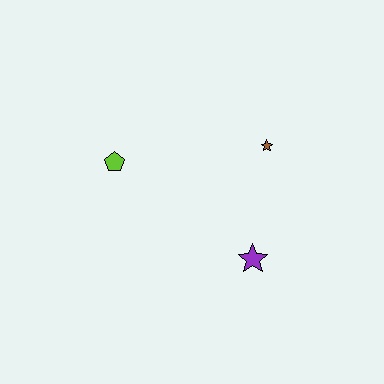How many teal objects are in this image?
There are no teal objects.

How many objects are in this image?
There are 3 objects.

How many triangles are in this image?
There are no triangles.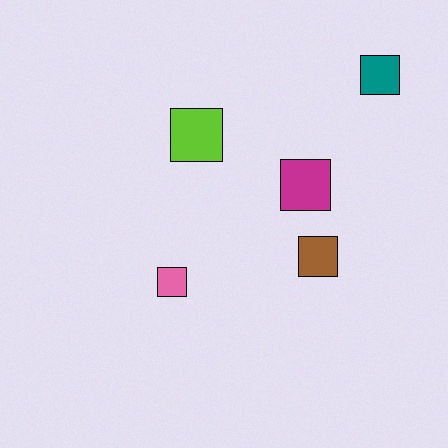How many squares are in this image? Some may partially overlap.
There are 5 squares.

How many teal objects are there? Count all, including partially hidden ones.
There is 1 teal object.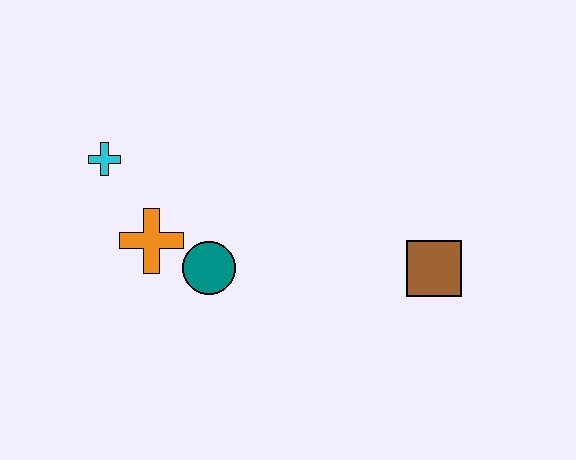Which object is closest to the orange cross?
The teal circle is closest to the orange cross.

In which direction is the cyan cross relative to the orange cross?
The cyan cross is above the orange cross.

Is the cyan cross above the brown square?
Yes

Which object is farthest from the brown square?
The cyan cross is farthest from the brown square.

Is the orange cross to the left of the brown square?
Yes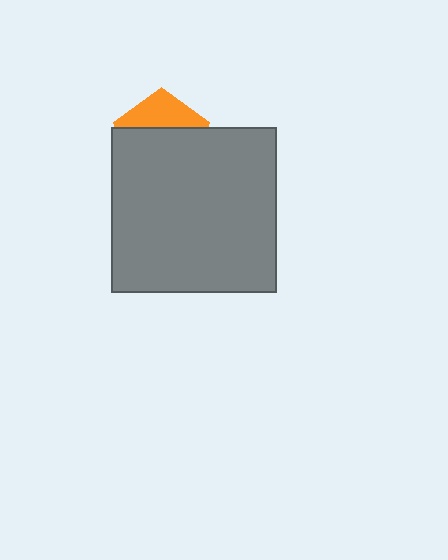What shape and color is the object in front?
The object in front is a gray square.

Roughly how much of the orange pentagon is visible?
A small part of it is visible (roughly 35%).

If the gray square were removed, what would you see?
You would see the complete orange pentagon.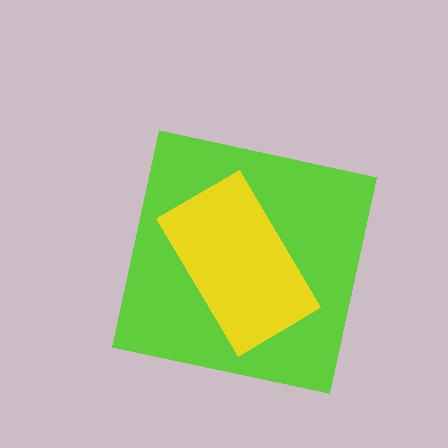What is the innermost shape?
The yellow rectangle.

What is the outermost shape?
The lime square.